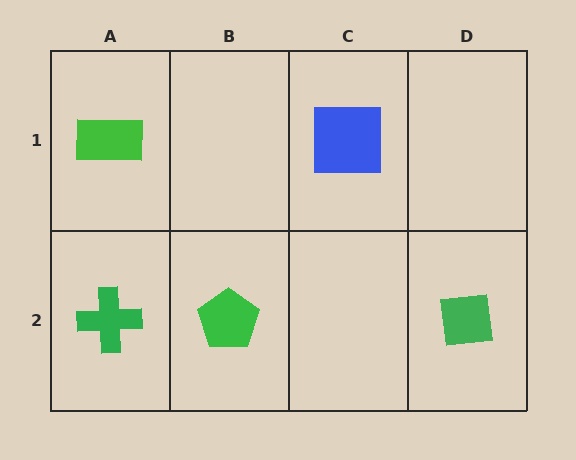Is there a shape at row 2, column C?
No, that cell is empty.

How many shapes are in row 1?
2 shapes.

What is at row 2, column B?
A green pentagon.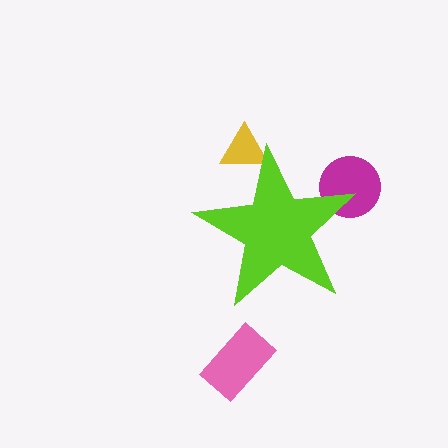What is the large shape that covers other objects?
A lime star.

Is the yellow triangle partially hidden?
Yes, the yellow triangle is partially hidden behind the lime star.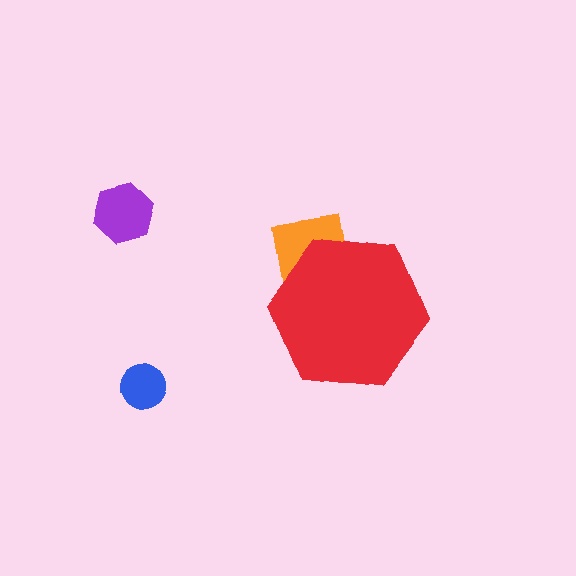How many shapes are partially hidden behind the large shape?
1 shape is partially hidden.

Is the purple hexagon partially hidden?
No, the purple hexagon is fully visible.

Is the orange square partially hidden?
Yes, the orange square is partially hidden behind the red hexagon.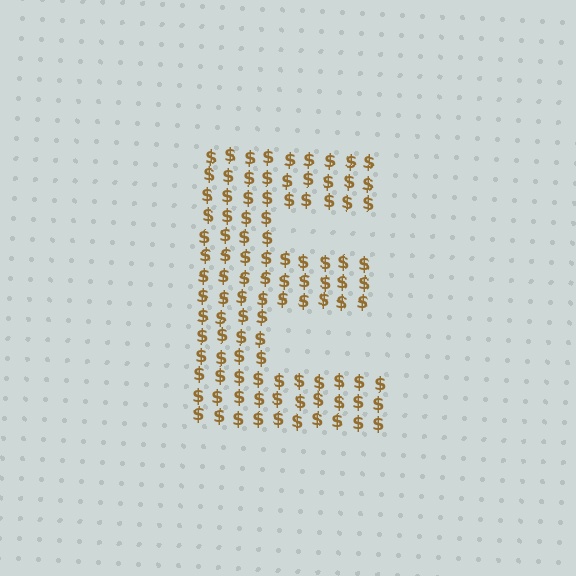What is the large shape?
The large shape is the letter E.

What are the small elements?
The small elements are dollar signs.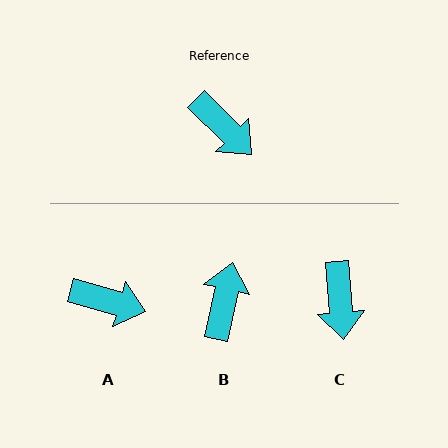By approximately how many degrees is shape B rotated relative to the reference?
Approximately 122 degrees counter-clockwise.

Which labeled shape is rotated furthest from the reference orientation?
B, about 122 degrees away.